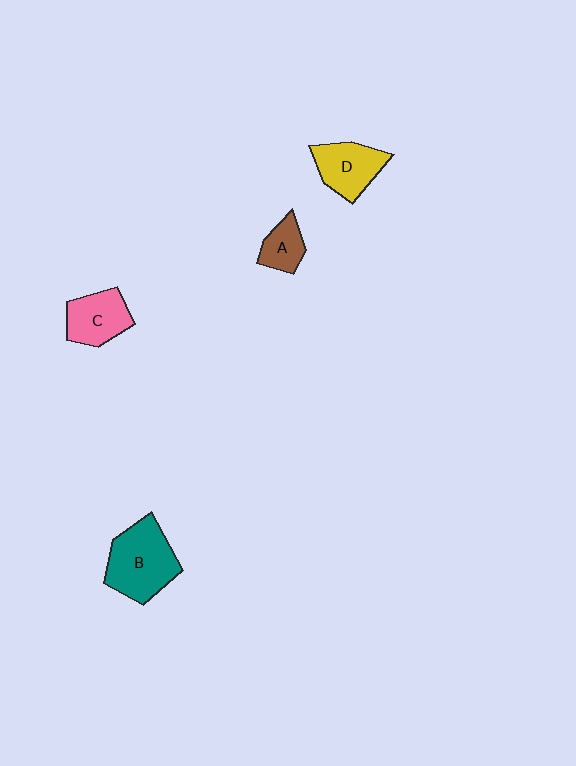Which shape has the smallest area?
Shape A (brown).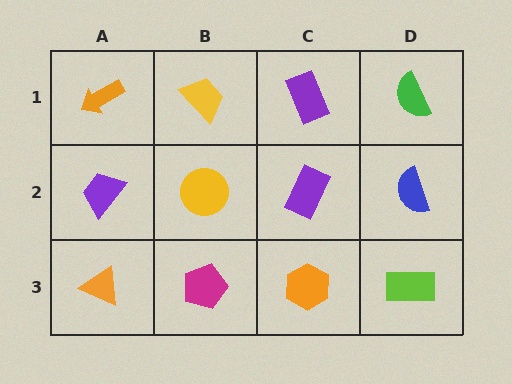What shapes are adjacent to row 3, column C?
A purple rectangle (row 2, column C), a magenta pentagon (row 3, column B), a lime rectangle (row 3, column D).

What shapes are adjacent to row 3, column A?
A purple trapezoid (row 2, column A), a magenta pentagon (row 3, column B).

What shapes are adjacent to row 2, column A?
An orange arrow (row 1, column A), an orange triangle (row 3, column A), a yellow circle (row 2, column B).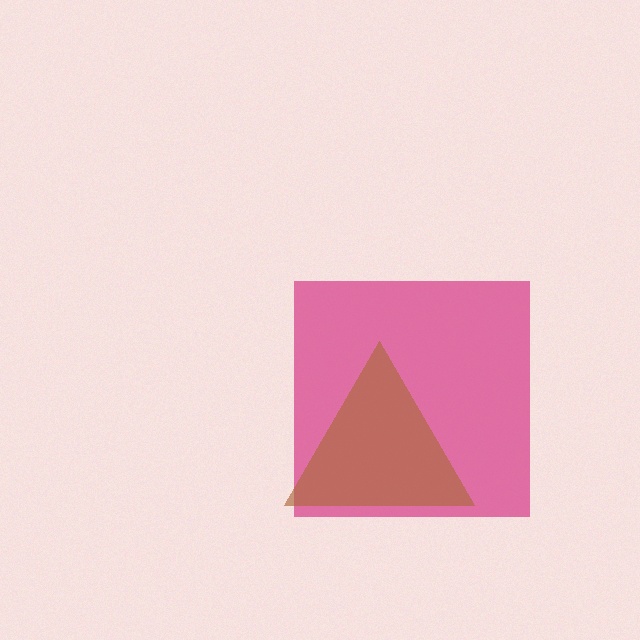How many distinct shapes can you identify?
There are 2 distinct shapes: a magenta square, a brown triangle.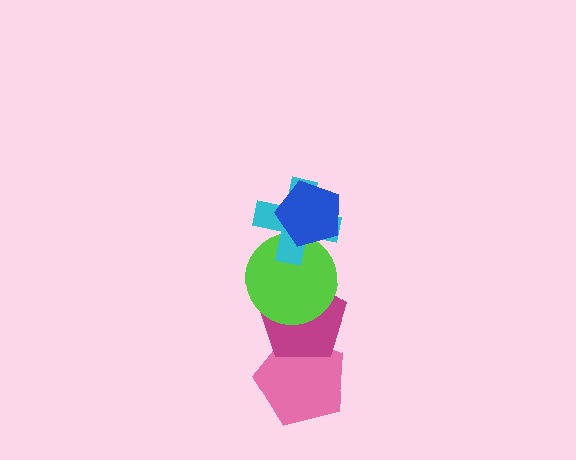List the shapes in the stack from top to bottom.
From top to bottom: the blue pentagon, the cyan cross, the lime circle, the magenta pentagon, the pink pentagon.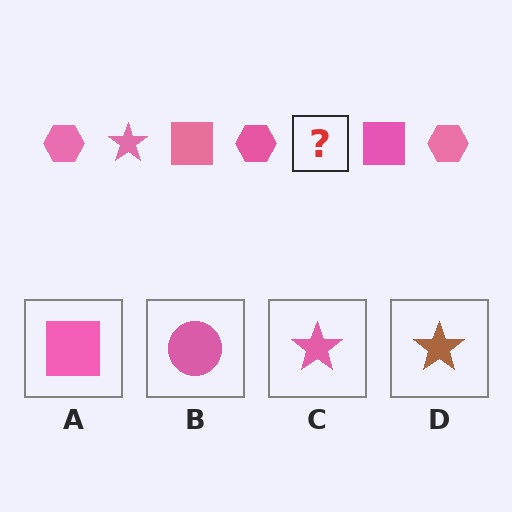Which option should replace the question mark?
Option C.